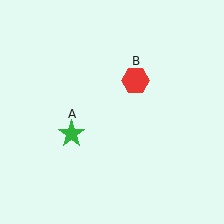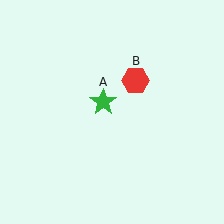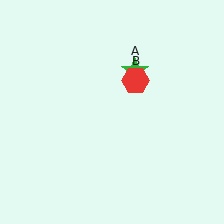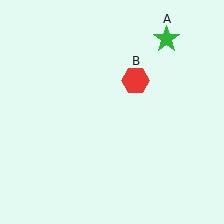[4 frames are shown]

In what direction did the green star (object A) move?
The green star (object A) moved up and to the right.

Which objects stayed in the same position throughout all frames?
Red hexagon (object B) remained stationary.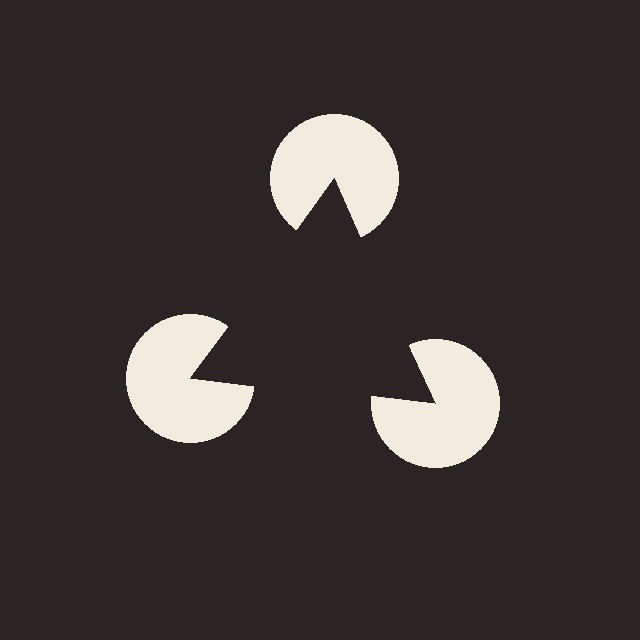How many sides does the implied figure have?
3 sides.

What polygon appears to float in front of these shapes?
An illusory triangle — its edges are inferred from the aligned wedge cuts in the pac-man discs, not physically drawn.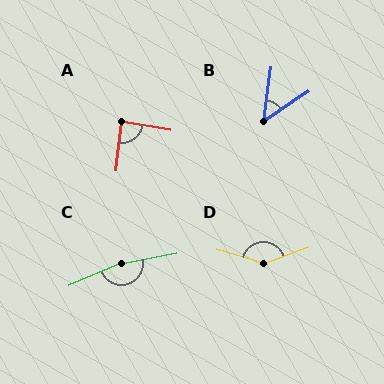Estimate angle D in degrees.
Approximately 144 degrees.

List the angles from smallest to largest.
B (49°), A (87°), D (144°), C (168°).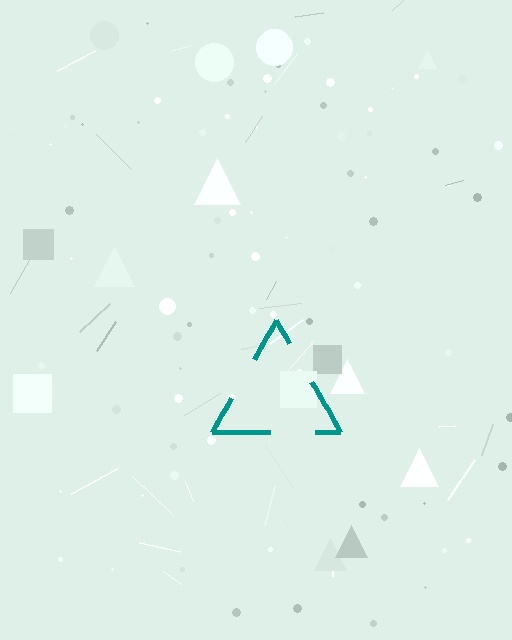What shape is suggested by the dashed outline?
The dashed outline suggests a triangle.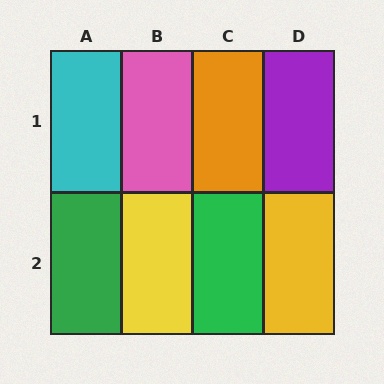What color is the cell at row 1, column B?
Pink.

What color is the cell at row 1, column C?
Orange.